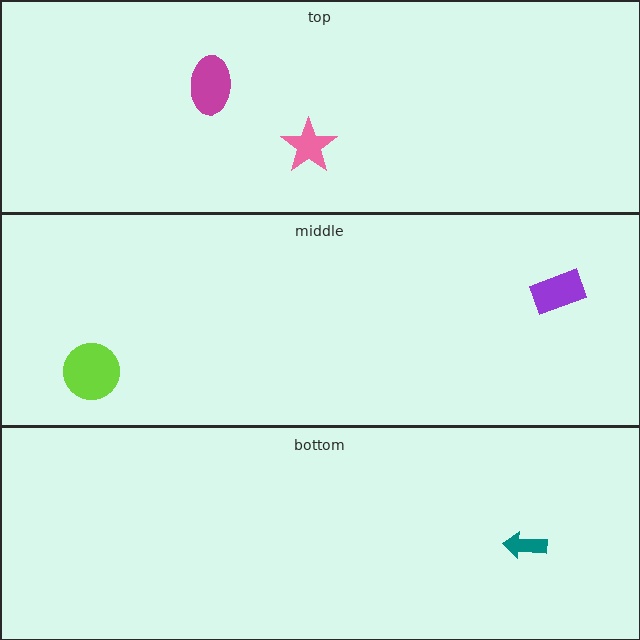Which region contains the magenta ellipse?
The top region.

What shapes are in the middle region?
The lime circle, the purple rectangle.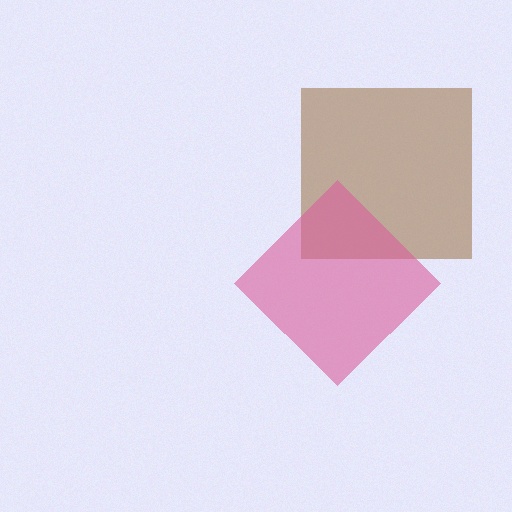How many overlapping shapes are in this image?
There are 2 overlapping shapes in the image.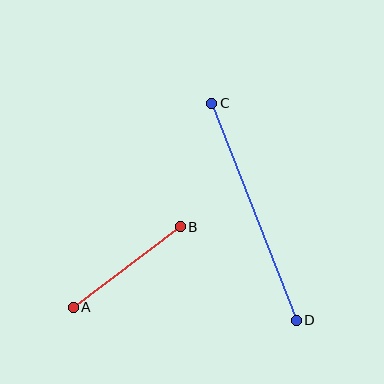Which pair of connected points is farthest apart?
Points C and D are farthest apart.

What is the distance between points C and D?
The distance is approximately 233 pixels.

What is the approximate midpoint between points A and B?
The midpoint is at approximately (127, 267) pixels.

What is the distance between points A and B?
The distance is approximately 134 pixels.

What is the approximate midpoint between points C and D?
The midpoint is at approximately (254, 212) pixels.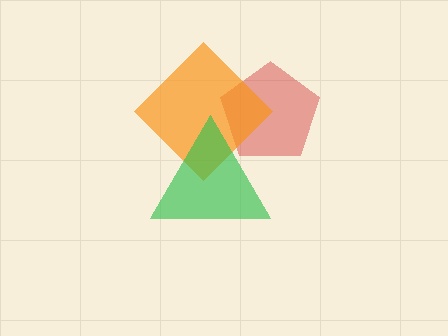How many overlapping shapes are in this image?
There are 3 overlapping shapes in the image.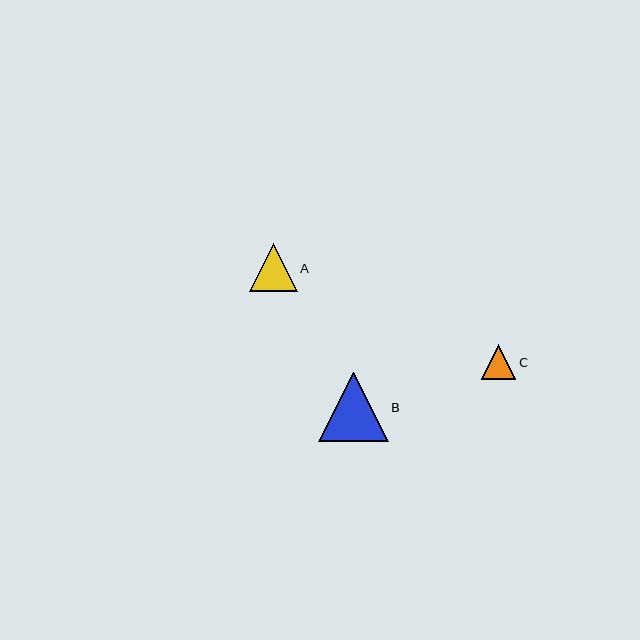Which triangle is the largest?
Triangle B is the largest with a size of approximately 69 pixels.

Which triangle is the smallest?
Triangle C is the smallest with a size of approximately 34 pixels.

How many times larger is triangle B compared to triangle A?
Triangle B is approximately 1.4 times the size of triangle A.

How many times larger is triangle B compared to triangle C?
Triangle B is approximately 2.0 times the size of triangle C.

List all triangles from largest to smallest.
From largest to smallest: B, A, C.